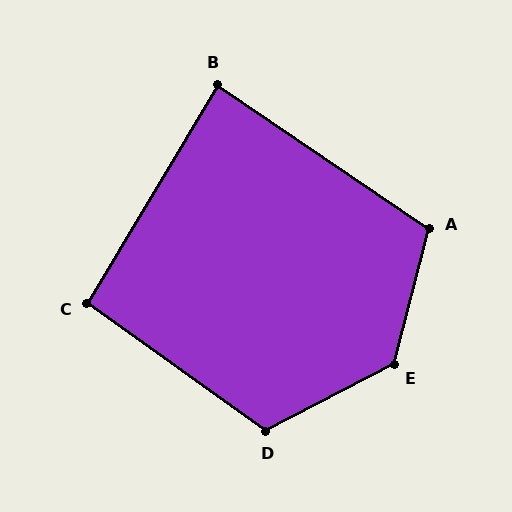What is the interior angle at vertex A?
Approximately 110 degrees (obtuse).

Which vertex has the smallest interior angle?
B, at approximately 87 degrees.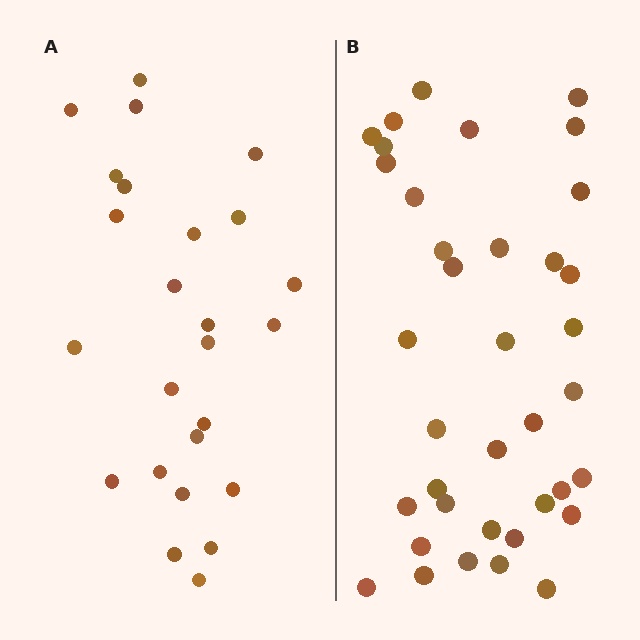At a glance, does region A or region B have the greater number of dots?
Region B (the right region) has more dots.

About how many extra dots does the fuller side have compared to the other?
Region B has roughly 12 or so more dots than region A.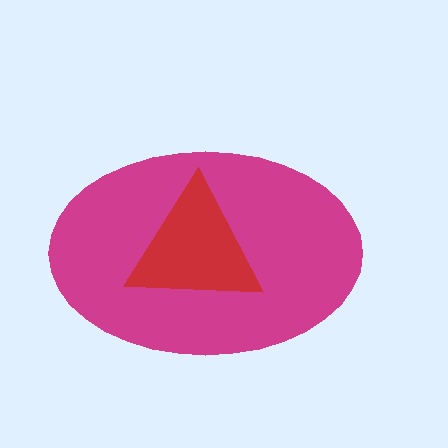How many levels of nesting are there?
2.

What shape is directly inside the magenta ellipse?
The red triangle.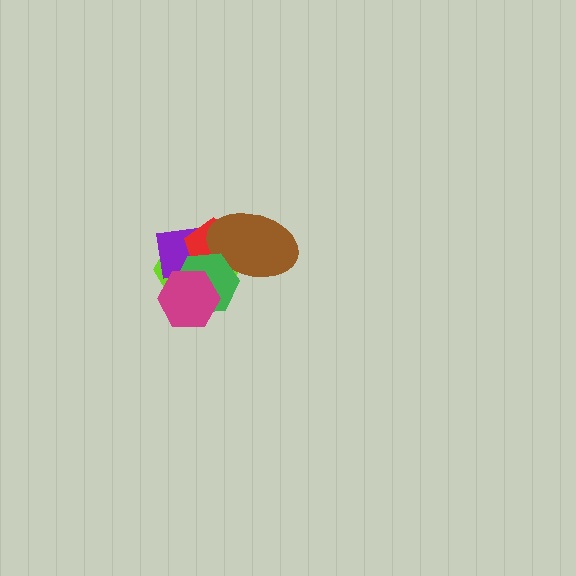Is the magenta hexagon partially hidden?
No, no other shape covers it.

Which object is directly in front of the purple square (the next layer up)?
The red pentagon is directly in front of the purple square.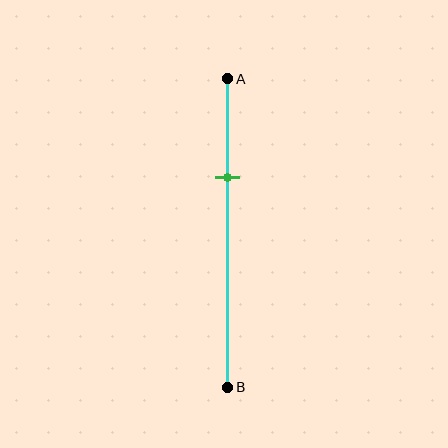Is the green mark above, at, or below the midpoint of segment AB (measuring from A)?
The green mark is above the midpoint of segment AB.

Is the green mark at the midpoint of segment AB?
No, the mark is at about 30% from A, not at the 50% midpoint.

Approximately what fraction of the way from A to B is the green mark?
The green mark is approximately 30% of the way from A to B.